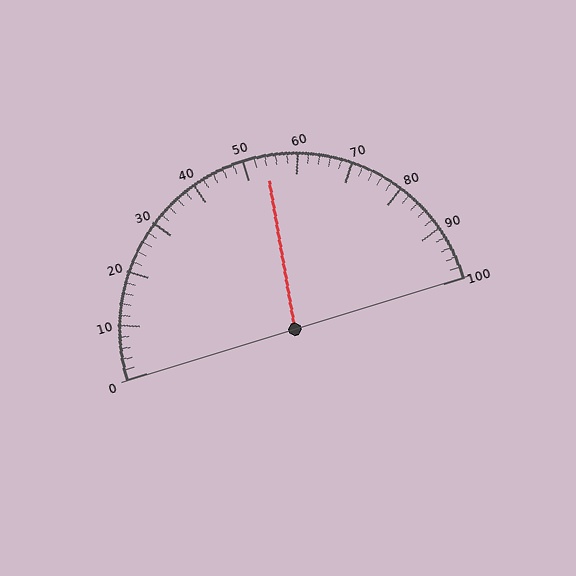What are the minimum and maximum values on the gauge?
The gauge ranges from 0 to 100.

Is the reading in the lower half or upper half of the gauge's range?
The reading is in the upper half of the range (0 to 100).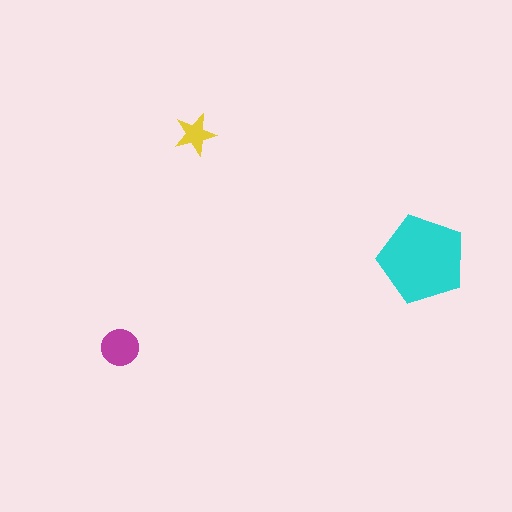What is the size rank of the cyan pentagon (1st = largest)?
1st.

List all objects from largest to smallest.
The cyan pentagon, the magenta circle, the yellow star.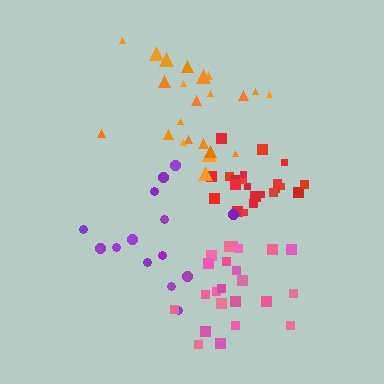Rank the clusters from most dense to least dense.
red, pink, orange, purple.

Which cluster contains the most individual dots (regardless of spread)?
Orange (23).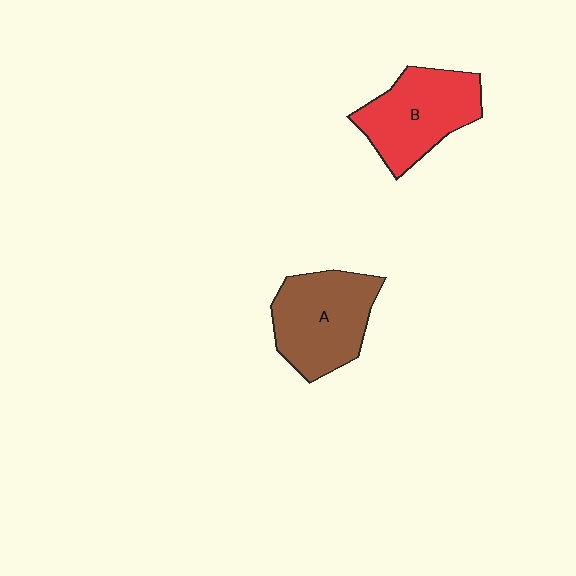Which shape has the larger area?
Shape A (brown).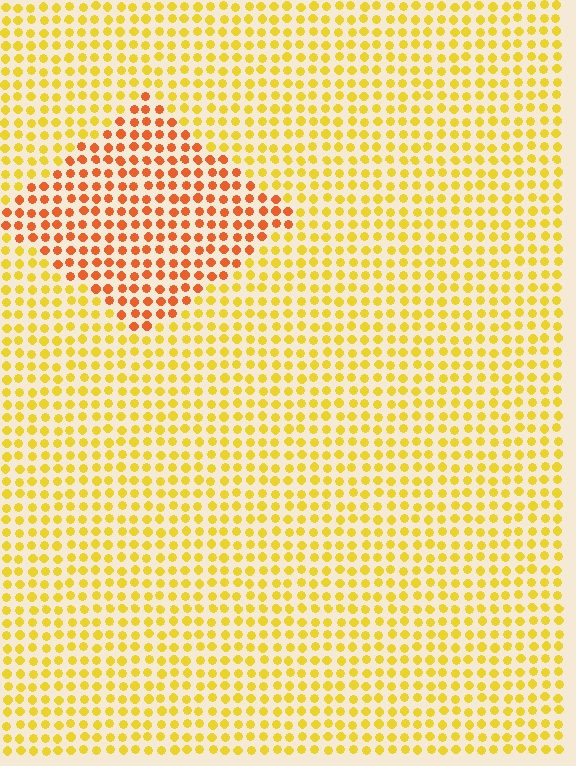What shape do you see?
I see a diamond.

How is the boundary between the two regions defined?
The boundary is defined purely by a slight shift in hue (about 37 degrees). Spacing, size, and orientation are identical on both sides.